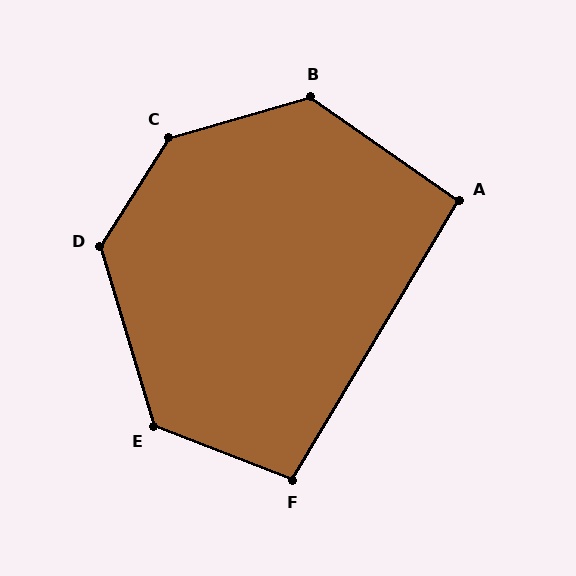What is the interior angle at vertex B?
Approximately 129 degrees (obtuse).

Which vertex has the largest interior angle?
C, at approximately 138 degrees.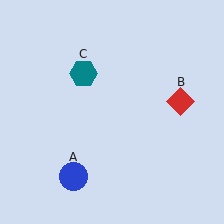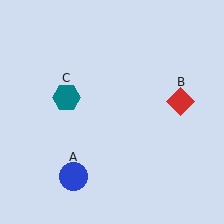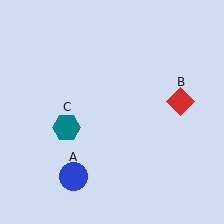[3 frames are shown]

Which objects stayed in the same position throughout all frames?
Blue circle (object A) and red diamond (object B) remained stationary.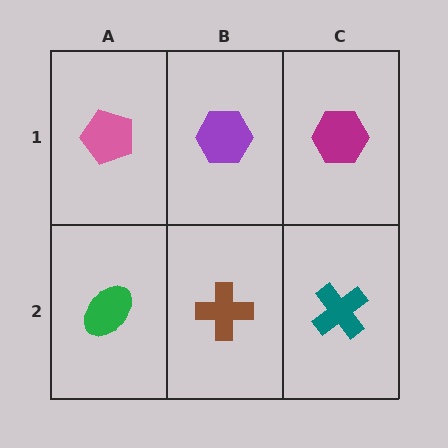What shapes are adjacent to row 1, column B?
A brown cross (row 2, column B), a pink pentagon (row 1, column A), a magenta hexagon (row 1, column C).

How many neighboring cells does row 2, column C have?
2.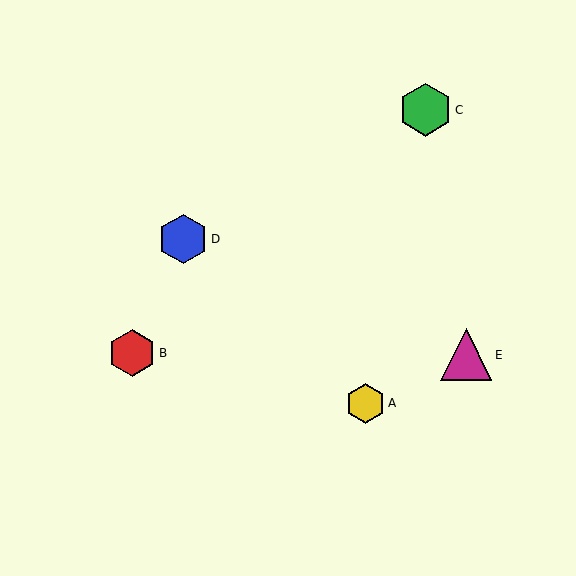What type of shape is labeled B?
Shape B is a red hexagon.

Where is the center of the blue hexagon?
The center of the blue hexagon is at (183, 239).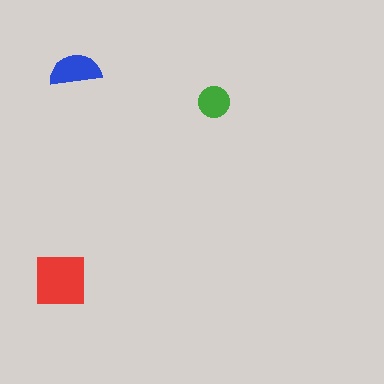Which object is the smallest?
The green circle.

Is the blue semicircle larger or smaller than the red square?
Smaller.